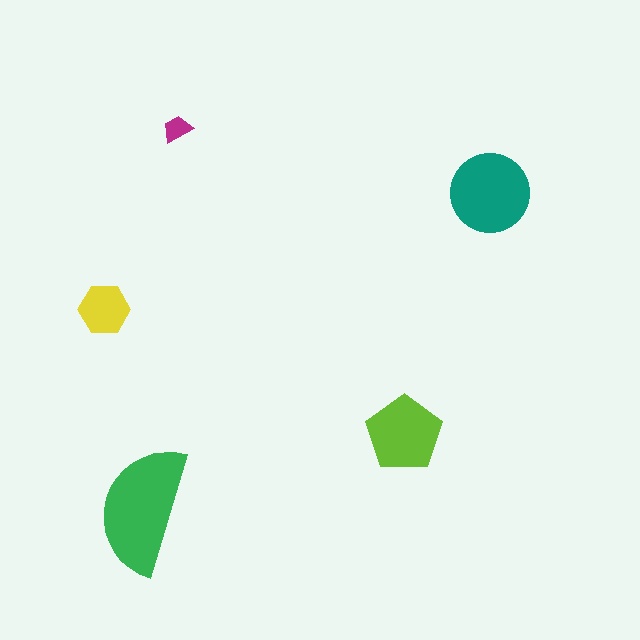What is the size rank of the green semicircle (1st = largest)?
1st.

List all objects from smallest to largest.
The magenta trapezoid, the yellow hexagon, the lime pentagon, the teal circle, the green semicircle.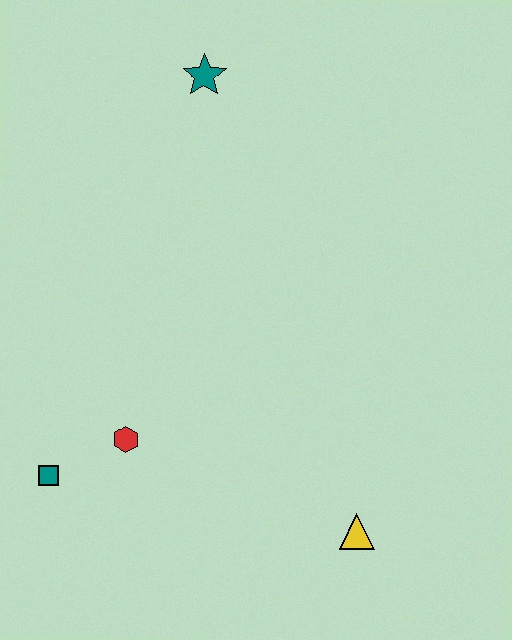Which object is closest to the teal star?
The red hexagon is closest to the teal star.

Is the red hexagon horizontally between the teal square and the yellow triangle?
Yes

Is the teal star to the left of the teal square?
No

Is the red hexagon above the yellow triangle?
Yes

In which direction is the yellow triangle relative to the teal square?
The yellow triangle is to the right of the teal square.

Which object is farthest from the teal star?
The yellow triangle is farthest from the teal star.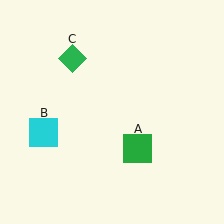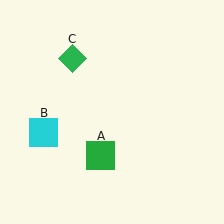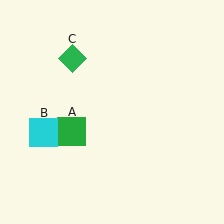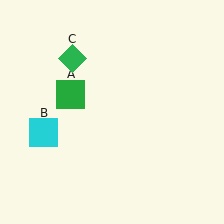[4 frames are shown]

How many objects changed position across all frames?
1 object changed position: green square (object A).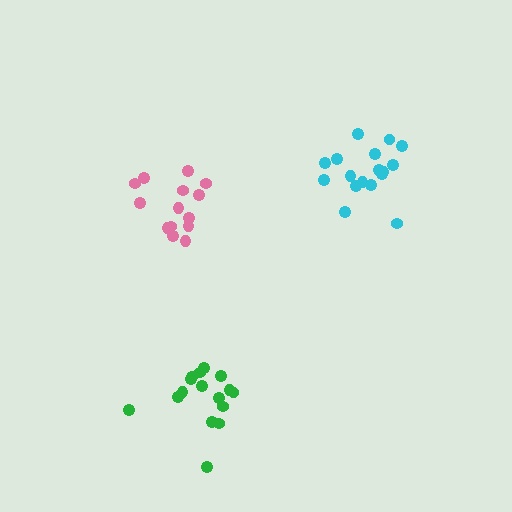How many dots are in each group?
Group 1: 17 dots, Group 2: 14 dots, Group 3: 16 dots (47 total).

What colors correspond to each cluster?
The clusters are colored: cyan, pink, green.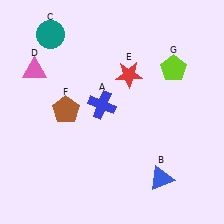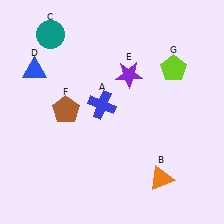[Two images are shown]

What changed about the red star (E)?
In Image 1, E is red. In Image 2, it changed to purple.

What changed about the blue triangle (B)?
In Image 1, B is blue. In Image 2, it changed to orange.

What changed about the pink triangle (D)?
In Image 1, D is pink. In Image 2, it changed to blue.